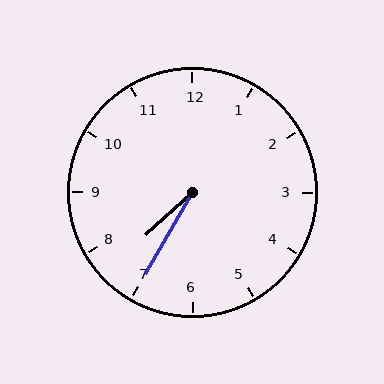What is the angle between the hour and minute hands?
Approximately 18 degrees.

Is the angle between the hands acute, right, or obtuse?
It is acute.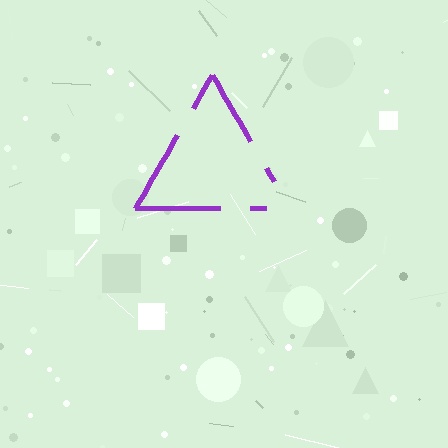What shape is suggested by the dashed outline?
The dashed outline suggests a triangle.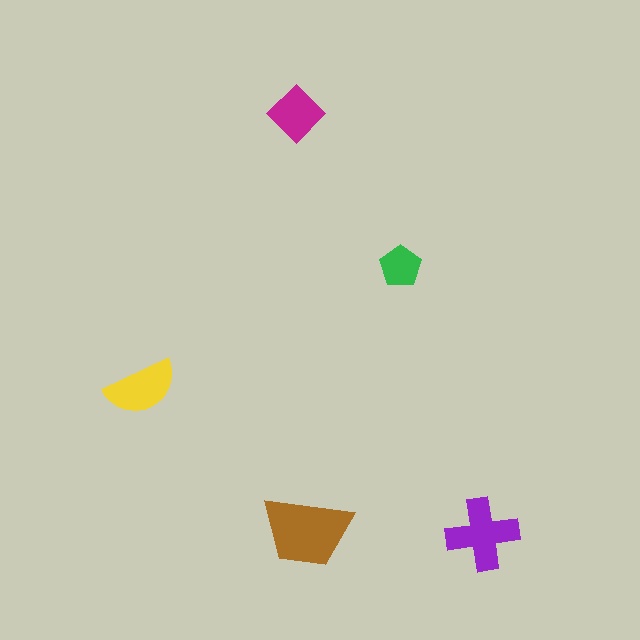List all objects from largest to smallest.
The brown trapezoid, the purple cross, the yellow semicircle, the magenta diamond, the green pentagon.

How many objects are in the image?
There are 5 objects in the image.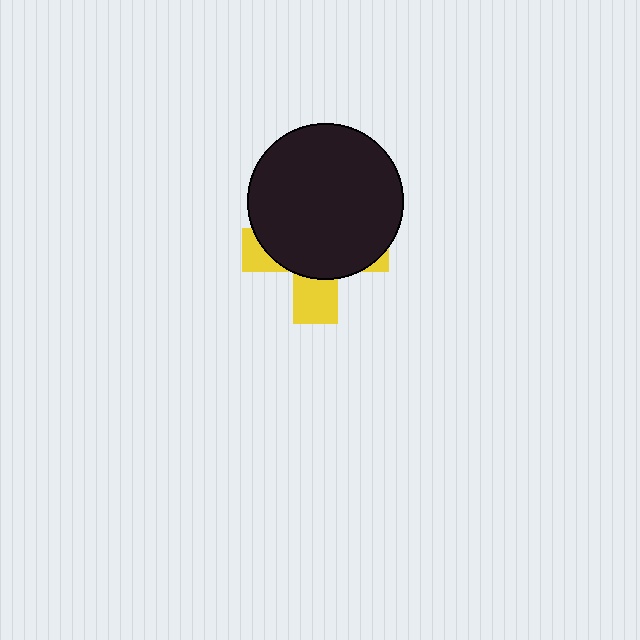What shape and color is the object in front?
The object in front is a black circle.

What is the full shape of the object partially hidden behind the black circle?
The partially hidden object is a yellow cross.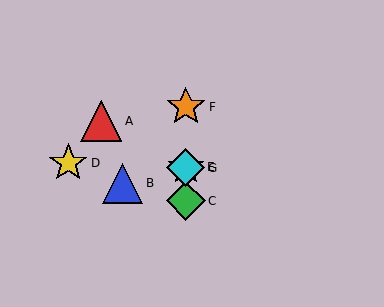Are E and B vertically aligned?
No, E is at x≈186 and B is at x≈123.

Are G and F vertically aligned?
Yes, both are at x≈186.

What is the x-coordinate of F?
Object F is at x≈186.